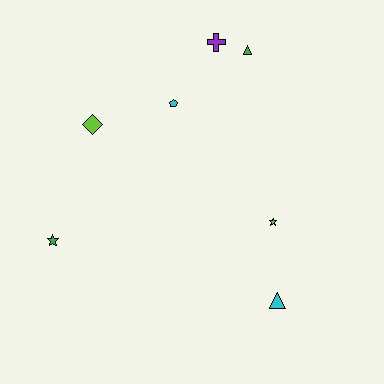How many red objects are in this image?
There are no red objects.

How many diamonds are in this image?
There is 1 diamond.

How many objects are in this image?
There are 7 objects.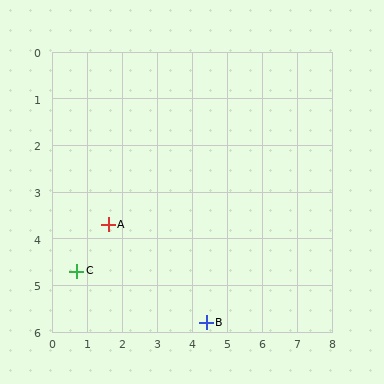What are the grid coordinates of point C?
Point C is at approximately (0.7, 4.7).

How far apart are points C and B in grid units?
Points C and B are about 3.9 grid units apart.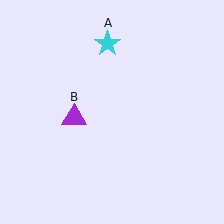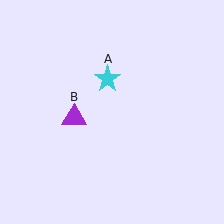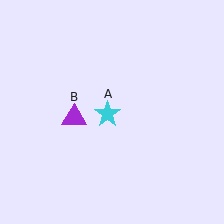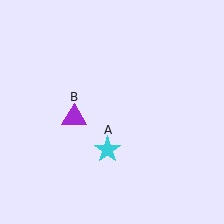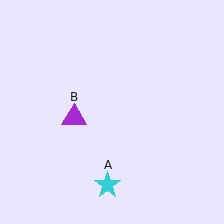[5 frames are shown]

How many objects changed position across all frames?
1 object changed position: cyan star (object A).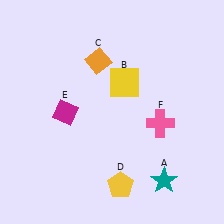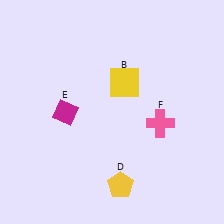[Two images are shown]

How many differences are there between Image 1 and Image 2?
There are 2 differences between the two images.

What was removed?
The teal star (A), the orange diamond (C) were removed in Image 2.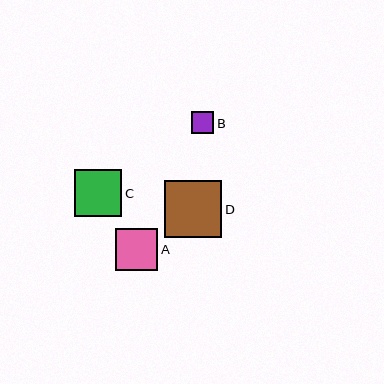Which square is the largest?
Square D is the largest with a size of approximately 57 pixels.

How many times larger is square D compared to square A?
Square D is approximately 1.3 times the size of square A.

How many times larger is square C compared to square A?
Square C is approximately 1.1 times the size of square A.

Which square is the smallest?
Square B is the smallest with a size of approximately 22 pixels.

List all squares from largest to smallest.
From largest to smallest: D, C, A, B.